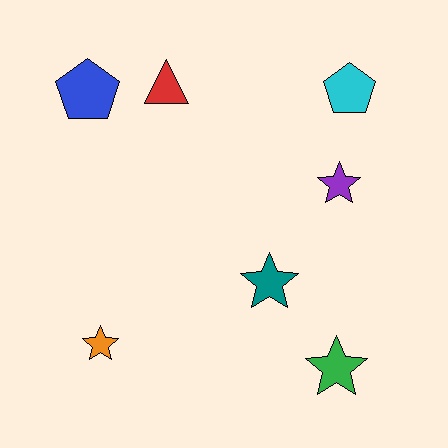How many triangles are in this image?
There is 1 triangle.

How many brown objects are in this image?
There are no brown objects.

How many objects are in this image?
There are 7 objects.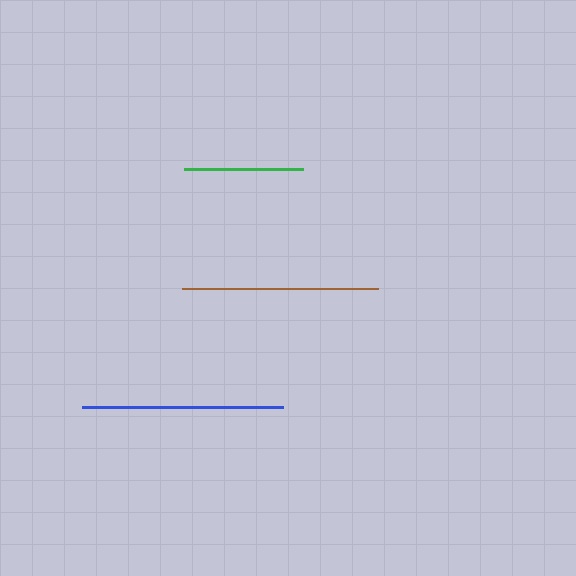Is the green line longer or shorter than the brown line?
The brown line is longer than the green line.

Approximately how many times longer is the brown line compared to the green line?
The brown line is approximately 1.7 times the length of the green line.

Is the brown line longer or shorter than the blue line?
The blue line is longer than the brown line.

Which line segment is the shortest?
The green line is the shortest at approximately 119 pixels.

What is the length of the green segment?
The green segment is approximately 119 pixels long.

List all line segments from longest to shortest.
From longest to shortest: blue, brown, green.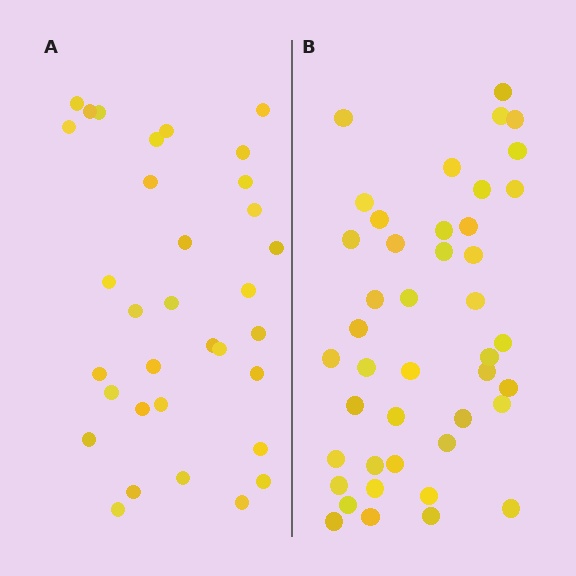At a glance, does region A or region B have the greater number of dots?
Region B (the right region) has more dots.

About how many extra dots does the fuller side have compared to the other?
Region B has roughly 10 or so more dots than region A.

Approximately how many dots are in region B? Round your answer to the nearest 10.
About 40 dots. (The exact count is 43, which rounds to 40.)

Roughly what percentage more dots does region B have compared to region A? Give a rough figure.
About 30% more.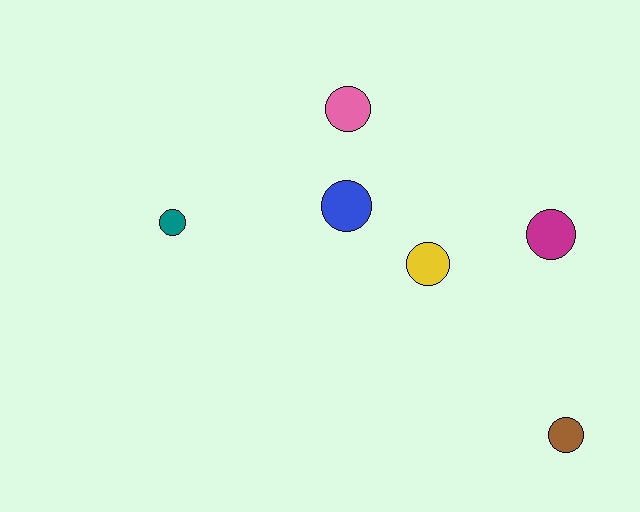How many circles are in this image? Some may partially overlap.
There are 6 circles.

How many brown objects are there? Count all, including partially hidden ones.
There is 1 brown object.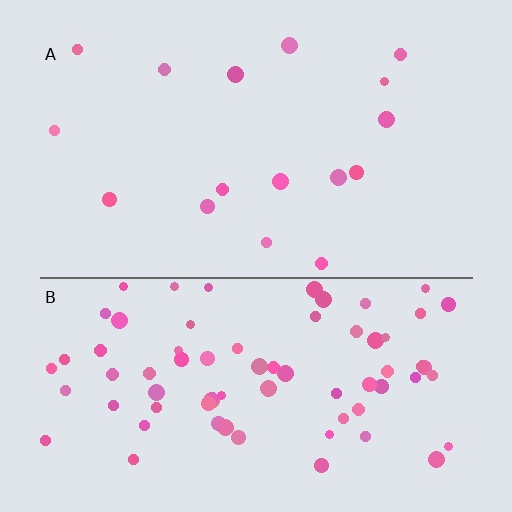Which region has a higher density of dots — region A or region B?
B (the bottom).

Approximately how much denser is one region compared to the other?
Approximately 4.5× — region B over region A.